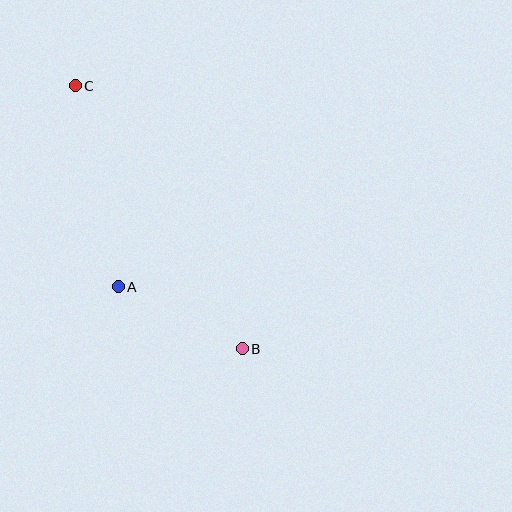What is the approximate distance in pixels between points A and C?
The distance between A and C is approximately 206 pixels.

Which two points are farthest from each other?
Points B and C are farthest from each other.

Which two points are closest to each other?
Points A and B are closest to each other.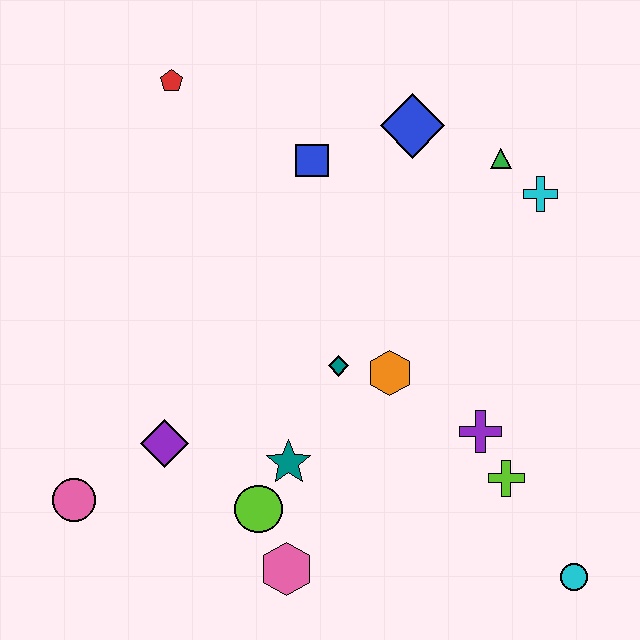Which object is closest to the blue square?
The blue diamond is closest to the blue square.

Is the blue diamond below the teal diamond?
No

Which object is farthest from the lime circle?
The red pentagon is farthest from the lime circle.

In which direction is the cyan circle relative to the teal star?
The cyan circle is to the right of the teal star.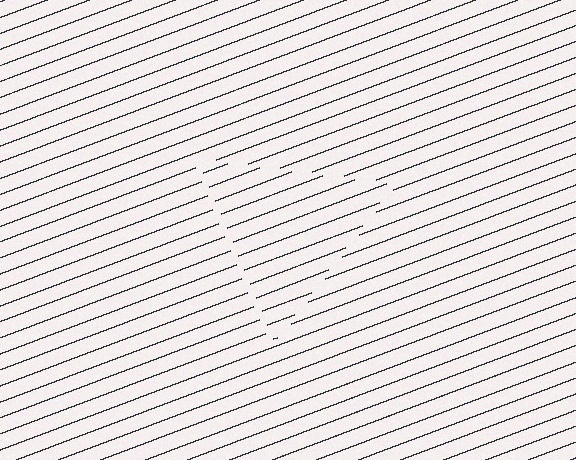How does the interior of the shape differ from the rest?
The interior of the shape contains the same grating, shifted by half a period — the contour is defined by the phase discontinuity where line-ends from the inner and outer gratings abut.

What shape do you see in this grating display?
An illusory triangle. The interior of the shape contains the same grating, shifted by half a period — the contour is defined by the phase discontinuity where line-ends from the inner and outer gratings abut.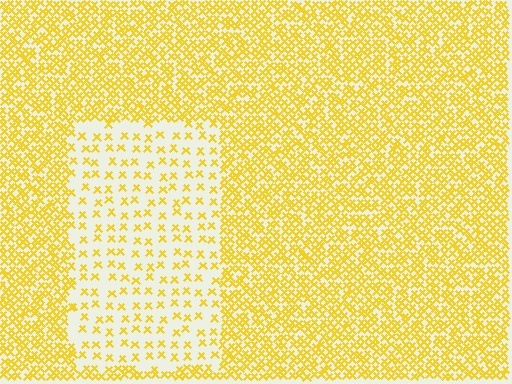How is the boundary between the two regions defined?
The boundary is defined by a change in element density (approximately 2.9x ratio). All elements are the same color, size, and shape.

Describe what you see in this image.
The image contains small yellow elements arranged at two different densities. A rectangle-shaped region is visible where the elements are less densely packed than the surrounding area.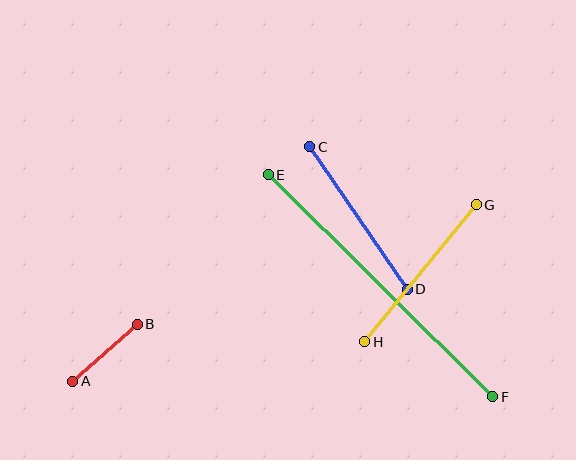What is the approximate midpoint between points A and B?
The midpoint is at approximately (105, 353) pixels.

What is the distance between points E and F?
The distance is approximately 316 pixels.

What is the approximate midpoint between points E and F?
The midpoint is at approximately (380, 286) pixels.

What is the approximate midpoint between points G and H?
The midpoint is at approximately (420, 273) pixels.